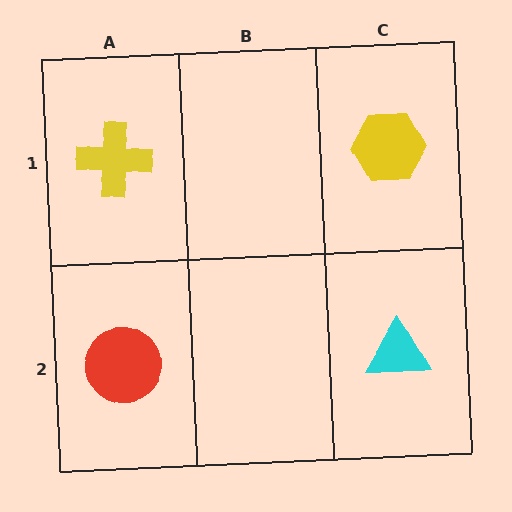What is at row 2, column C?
A cyan triangle.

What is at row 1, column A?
A yellow cross.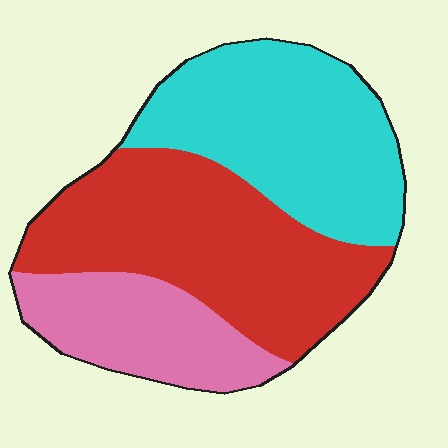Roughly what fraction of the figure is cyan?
Cyan covers roughly 35% of the figure.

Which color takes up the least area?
Pink, at roughly 20%.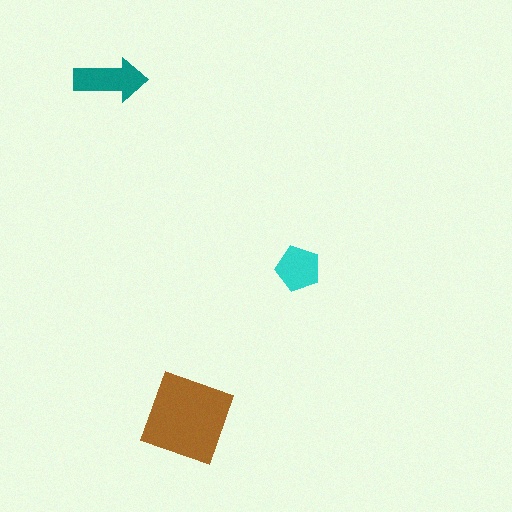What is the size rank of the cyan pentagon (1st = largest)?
3rd.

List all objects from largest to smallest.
The brown square, the teal arrow, the cyan pentagon.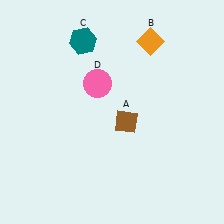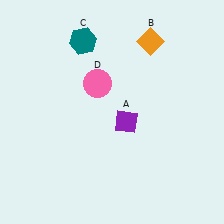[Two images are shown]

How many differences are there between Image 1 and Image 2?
There is 1 difference between the two images.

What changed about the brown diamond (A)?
In Image 1, A is brown. In Image 2, it changed to purple.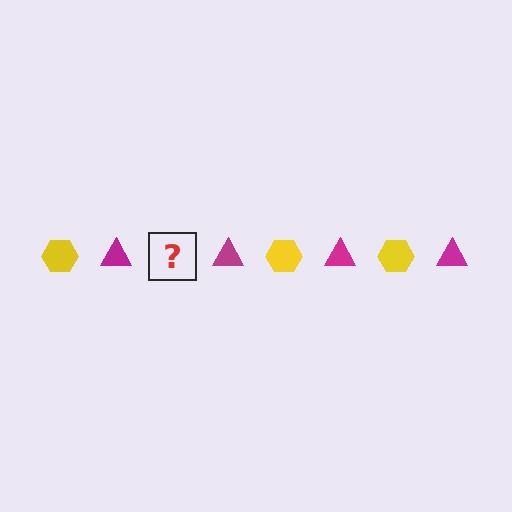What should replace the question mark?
The question mark should be replaced with a yellow hexagon.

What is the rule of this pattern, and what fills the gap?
The rule is that the pattern alternates between yellow hexagon and magenta triangle. The gap should be filled with a yellow hexagon.